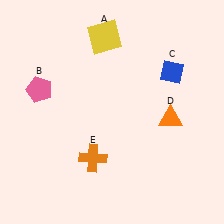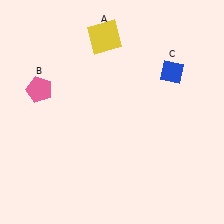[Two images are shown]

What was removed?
The orange triangle (D), the orange cross (E) were removed in Image 2.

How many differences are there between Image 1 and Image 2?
There are 2 differences between the two images.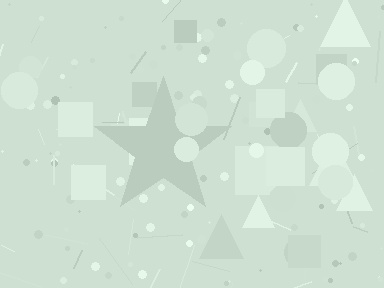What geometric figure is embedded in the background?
A star is embedded in the background.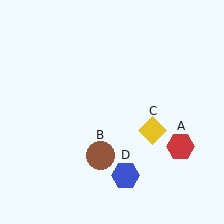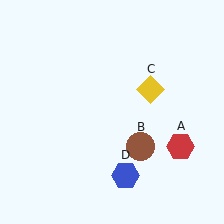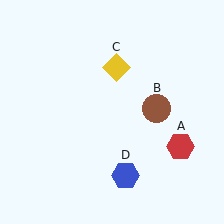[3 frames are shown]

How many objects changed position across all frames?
2 objects changed position: brown circle (object B), yellow diamond (object C).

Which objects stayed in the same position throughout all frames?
Red hexagon (object A) and blue hexagon (object D) remained stationary.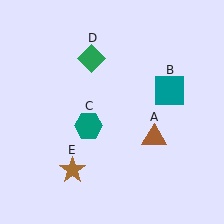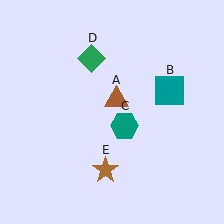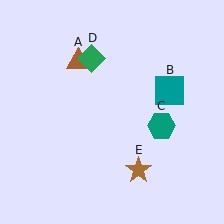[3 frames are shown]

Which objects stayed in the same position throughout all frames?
Teal square (object B) and green diamond (object D) remained stationary.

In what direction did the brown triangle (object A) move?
The brown triangle (object A) moved up and to the left.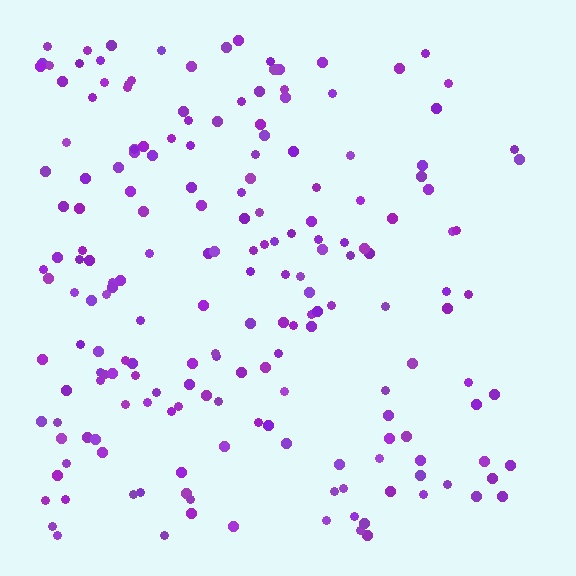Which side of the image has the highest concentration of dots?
The left.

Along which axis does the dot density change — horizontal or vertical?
Horizontal.